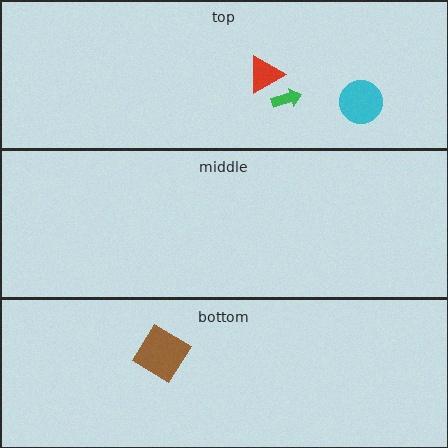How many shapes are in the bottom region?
1.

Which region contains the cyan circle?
The top region.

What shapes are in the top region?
The green arrow, the red triangle, the cyan circle.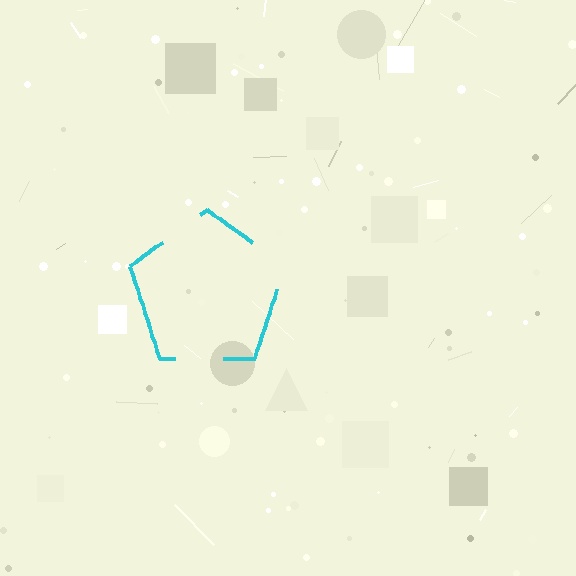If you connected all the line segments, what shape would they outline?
They would outline a pentagon.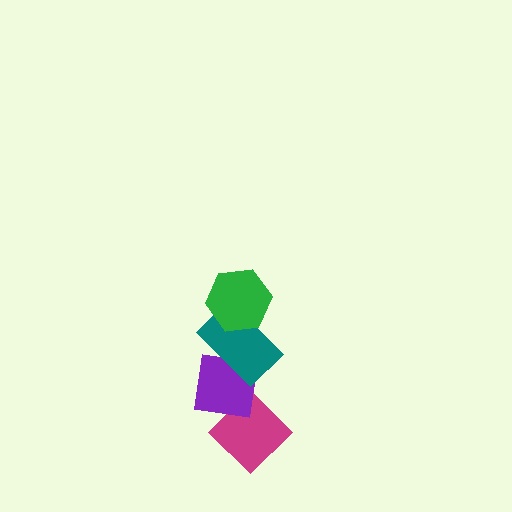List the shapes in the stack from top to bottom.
From top to bottom: the green hexagon, the teal rectangle, the purple square, the magenta diamond.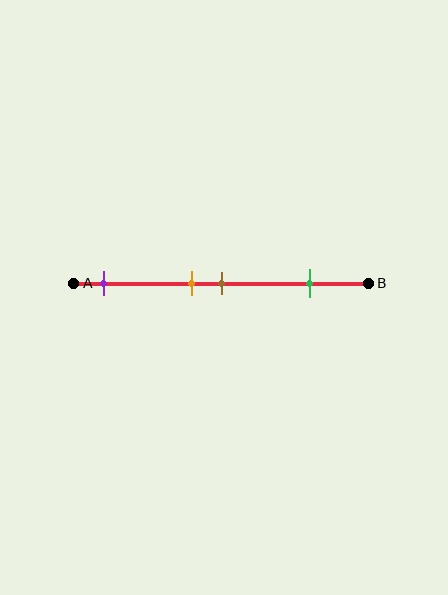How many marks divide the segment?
There are 4 marks dividing the segment.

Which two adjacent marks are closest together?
The orange and brown marks are the closest adjacent pair.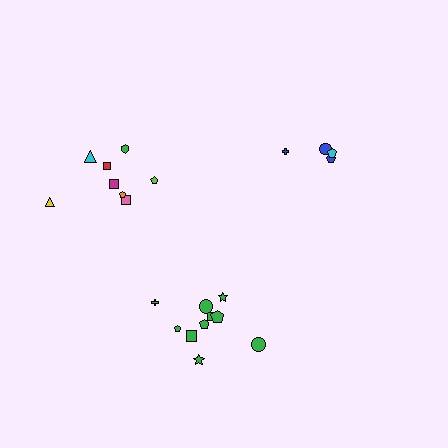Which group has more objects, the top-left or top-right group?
The top-left group.